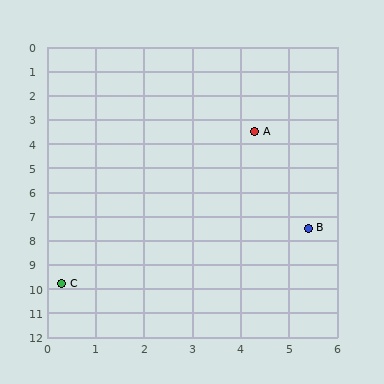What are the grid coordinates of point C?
Point C is at approximately (0.3, 9.8).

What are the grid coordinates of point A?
Point A is at approximately (4.3, 3.5).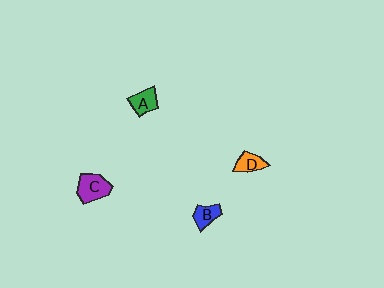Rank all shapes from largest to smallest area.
From largest to smallest: C (purple), A (green), B (blue), D (orange).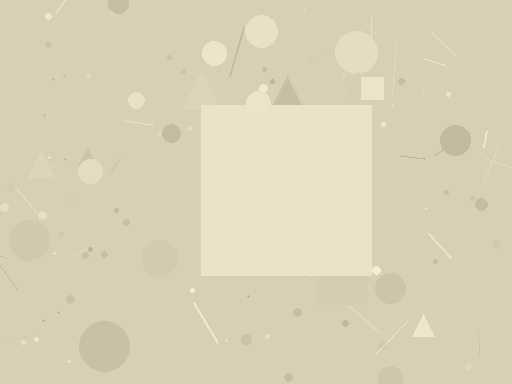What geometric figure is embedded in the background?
A square is embedded in the background.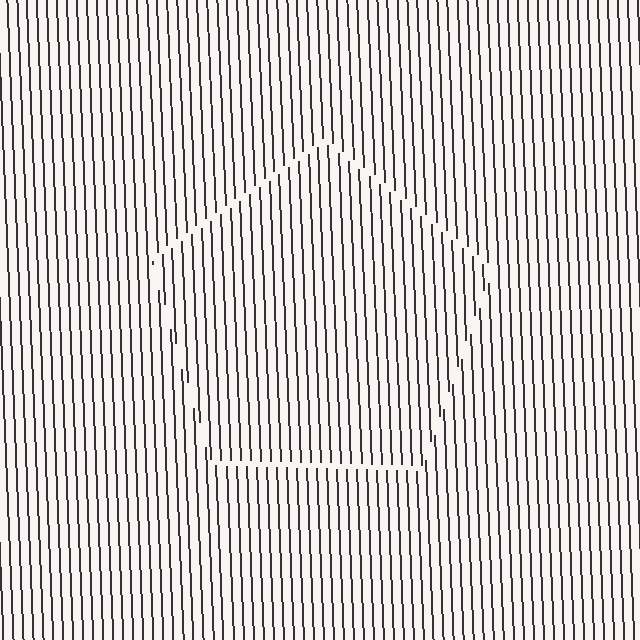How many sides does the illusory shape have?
5 sides — the line-ends trace a pentagon.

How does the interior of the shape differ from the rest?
The interior of the shape contains the same grating, shifted by half a period — the contour is defined by the phase discontinuity where line-ends from the inner and outer gratings abut.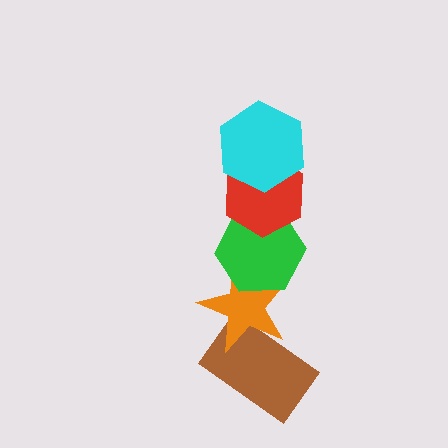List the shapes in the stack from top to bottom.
From top to bottom: the cyan hexagon, the red hexagon, the green hexagon, the orange star, the brown rectangle.